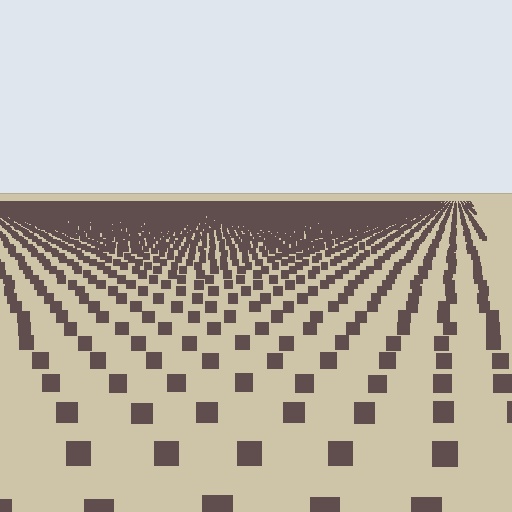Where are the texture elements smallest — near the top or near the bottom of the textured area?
Near the top.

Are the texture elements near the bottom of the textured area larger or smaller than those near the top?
Larger. Near the bottom, elements are closer to the viewer and appear at a bigger on-screen size.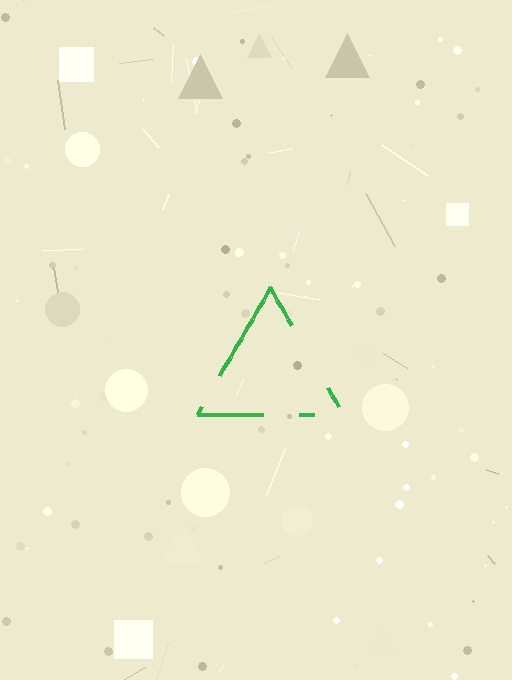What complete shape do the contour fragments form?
The contour fragments form a triangle.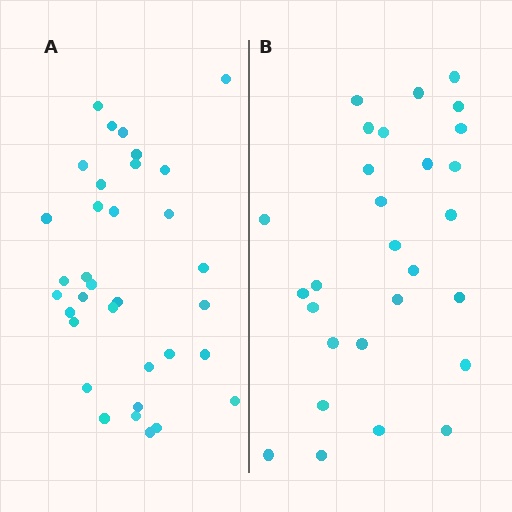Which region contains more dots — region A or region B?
Region A (the left region) has more dots.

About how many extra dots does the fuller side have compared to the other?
Region A has about 6 more dots than region B.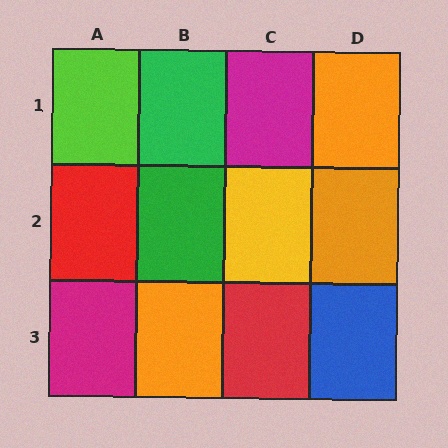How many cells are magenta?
2 cells are magenta.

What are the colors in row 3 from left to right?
Magenta, orange, red, blue.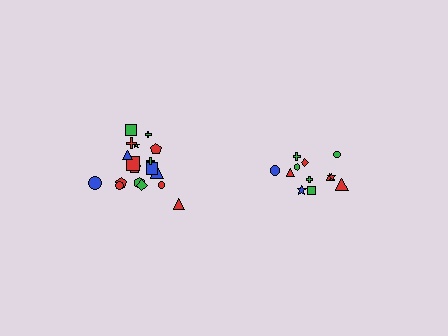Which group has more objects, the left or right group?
The left group.